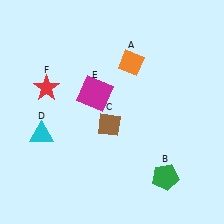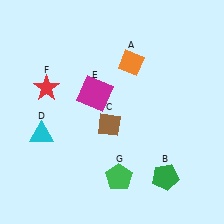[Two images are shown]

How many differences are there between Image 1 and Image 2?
There is 1 difference between the two images.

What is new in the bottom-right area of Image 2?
A green pentagon (G) was added in the bottom-right area of Image 2.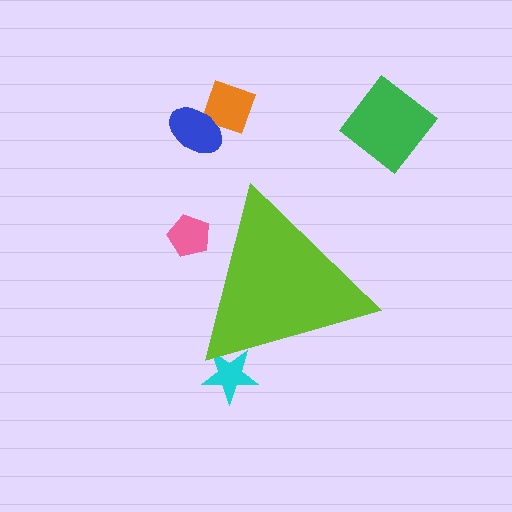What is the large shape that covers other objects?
A lime triangle.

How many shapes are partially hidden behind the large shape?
2 shapes are partially hidden.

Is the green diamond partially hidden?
No, the green diamond is fully visible.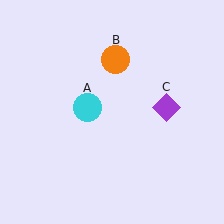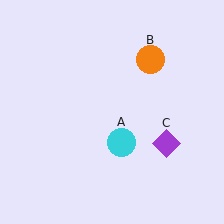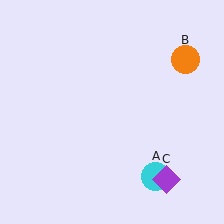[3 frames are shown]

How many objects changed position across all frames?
3 objects changed position: cyan circle (object A), orange circle (object B), purple diamond (object C).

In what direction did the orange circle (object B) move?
The orange circle (object B) moved right.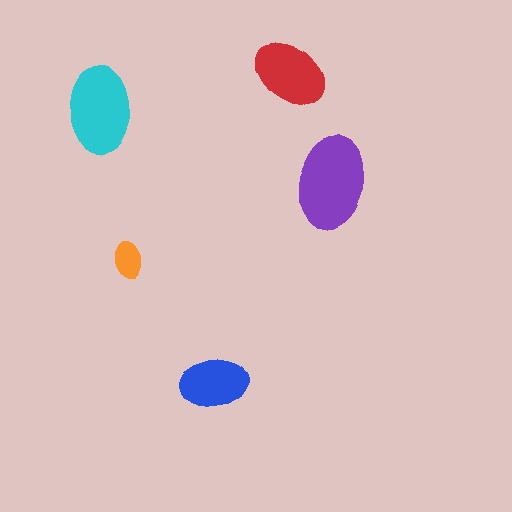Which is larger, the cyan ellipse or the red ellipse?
The cyan one.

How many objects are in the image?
There are 5 objects in the image.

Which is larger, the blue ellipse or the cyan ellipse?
The cyan one.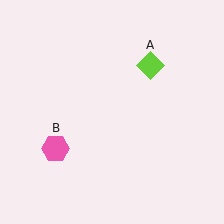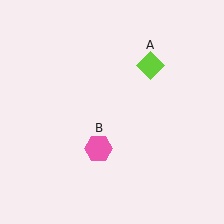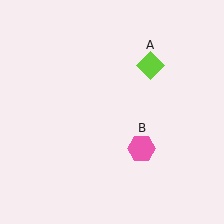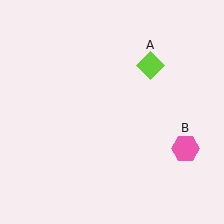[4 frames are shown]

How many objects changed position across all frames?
1 object changed position: pink hexagon (object B).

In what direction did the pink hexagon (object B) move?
The pink hexagon (object B) moved right.